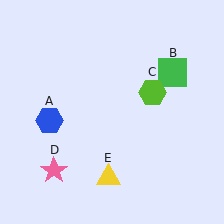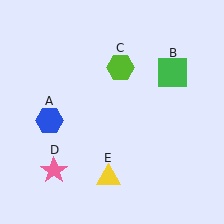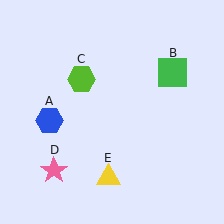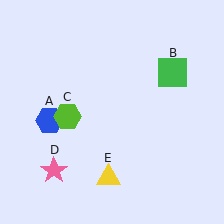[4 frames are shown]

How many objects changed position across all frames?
1 object changed position: lime hexagon (object C).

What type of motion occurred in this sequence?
The lime hexagon (object C) rotated counterclockwise around the center of the scene.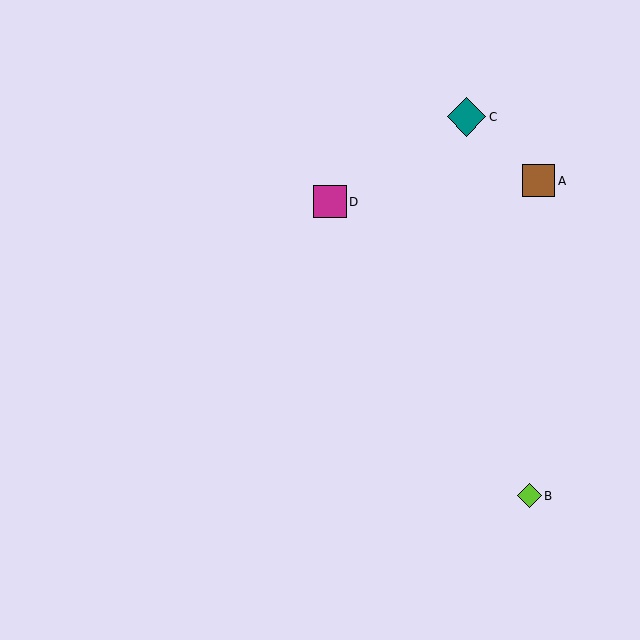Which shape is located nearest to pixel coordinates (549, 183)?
The brown square (labeled A) at (538, 181) is nearest to that location.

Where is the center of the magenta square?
The center of the magenta square is at (330, 202).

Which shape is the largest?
The teal diamond (labeled C) is the largest.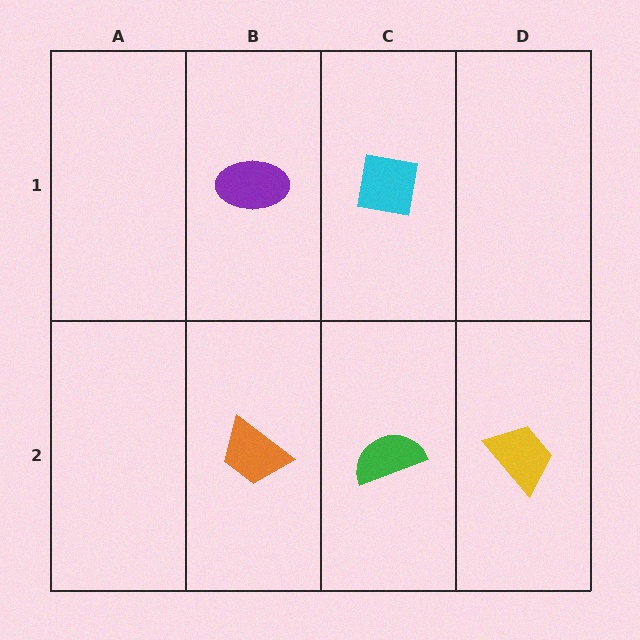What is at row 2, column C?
A green semicircle.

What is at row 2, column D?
A yellow trapezoid.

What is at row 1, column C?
A cyan square.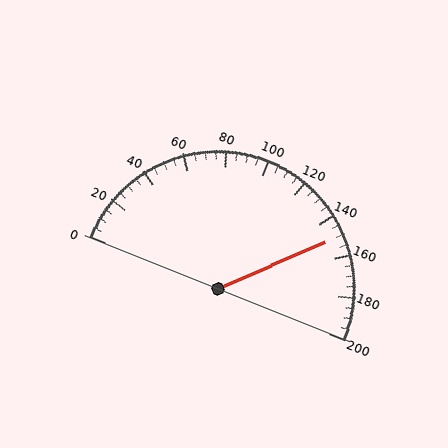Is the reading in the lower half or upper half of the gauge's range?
The reading is in the upper half of the range (0 to 200).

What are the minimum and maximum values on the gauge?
The gauge ranges from 0 to 200.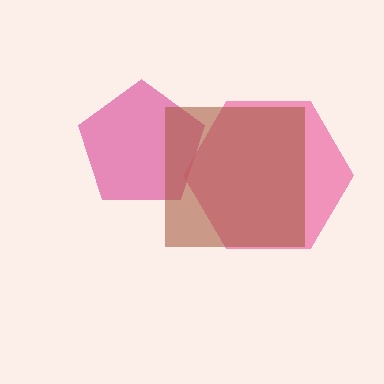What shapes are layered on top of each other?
The layered shapes are: a magenta pentagon, a pink hexagon, a brown square.